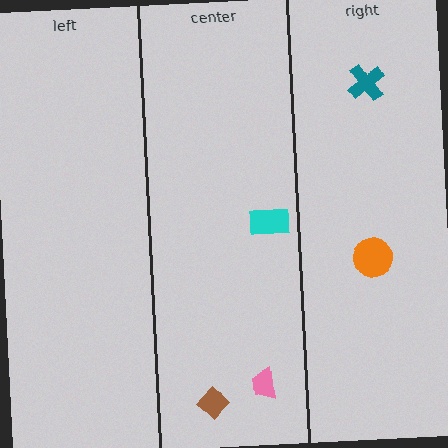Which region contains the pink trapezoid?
The center region.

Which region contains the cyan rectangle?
The center region.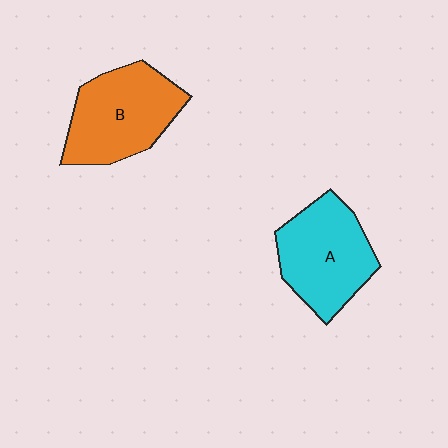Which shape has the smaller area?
Shape A (cyan).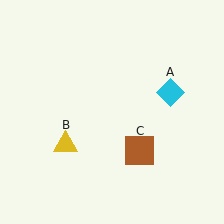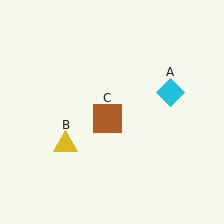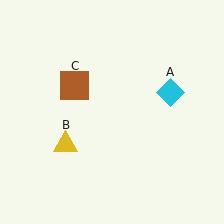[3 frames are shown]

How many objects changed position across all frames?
1 object changed position: brown square (object C).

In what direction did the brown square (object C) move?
The brown square (object C) moved up and to the left.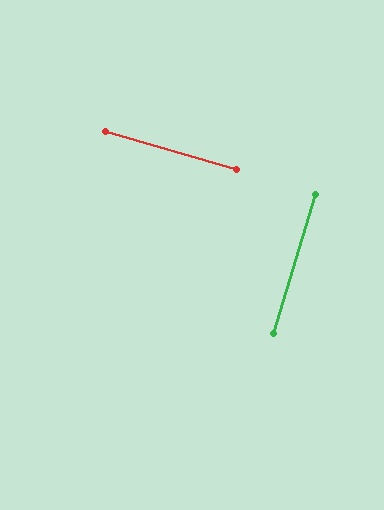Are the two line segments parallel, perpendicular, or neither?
Perpendicular — they meet at approximately 89°.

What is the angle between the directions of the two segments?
Approximately 89 degrees.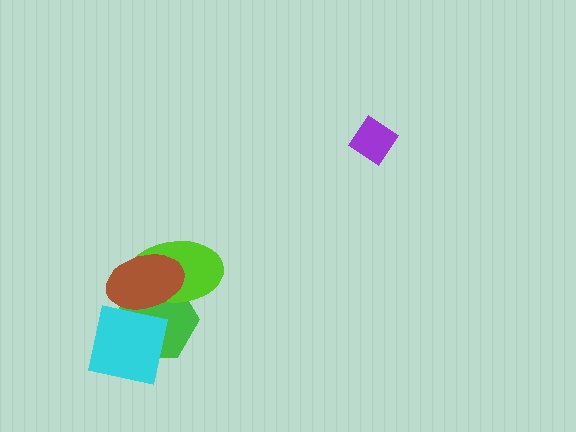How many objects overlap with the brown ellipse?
3 objects overlap with the brown ellipse.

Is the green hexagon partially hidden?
Yes, it is partially covered by another shape.